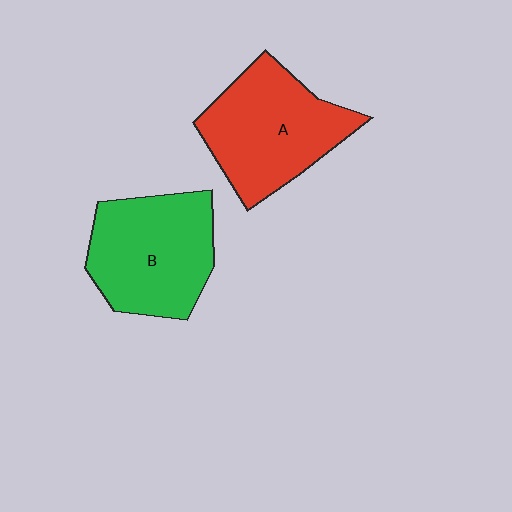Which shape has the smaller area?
Shape B (green).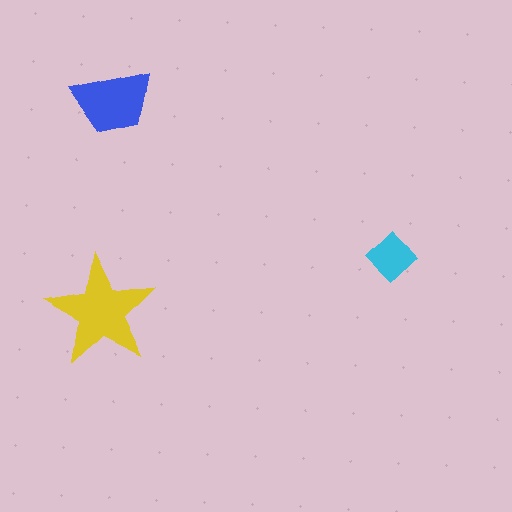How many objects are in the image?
There are 3 objects in the image.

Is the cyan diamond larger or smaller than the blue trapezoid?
Smaller.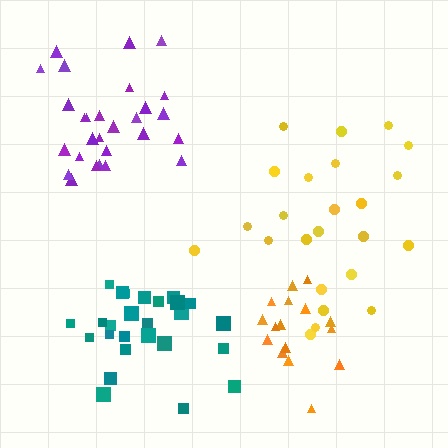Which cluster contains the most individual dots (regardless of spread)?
Purple (28).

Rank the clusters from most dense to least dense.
teal, orange, purple, yellow.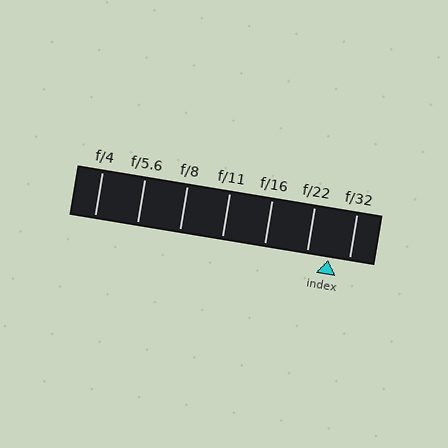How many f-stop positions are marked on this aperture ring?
There are 7 f-stop positions marked.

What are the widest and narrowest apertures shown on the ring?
The widest aperture shown is f/4 and the narrowest is f/32.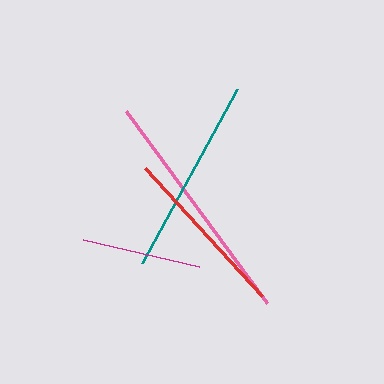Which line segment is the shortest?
The magenta line is the shortest at approximately 119 pixels.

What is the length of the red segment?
The red segment is approximately 173 pixels long.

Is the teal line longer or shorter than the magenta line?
The teal line is longer than the magenta line.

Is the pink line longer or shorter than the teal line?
The pink line is longer than the teal line.